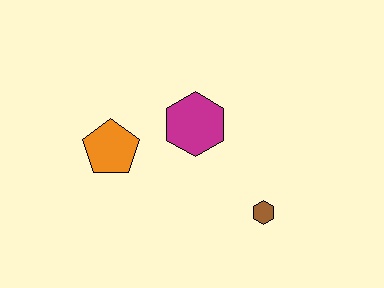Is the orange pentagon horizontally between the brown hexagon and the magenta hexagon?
No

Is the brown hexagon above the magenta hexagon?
No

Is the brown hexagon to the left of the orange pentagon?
No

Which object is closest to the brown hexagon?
The magenta hexagon is closest to the brown hexagon.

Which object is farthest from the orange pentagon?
The brown hexagon is farthest from the orange pentagon.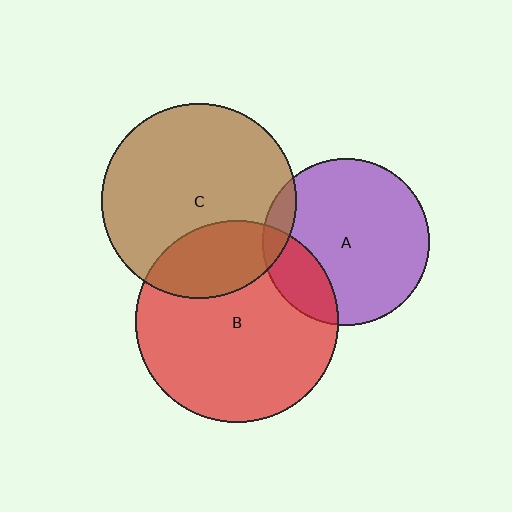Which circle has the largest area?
Circle B (red).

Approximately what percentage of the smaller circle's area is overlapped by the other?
Approximately 25%.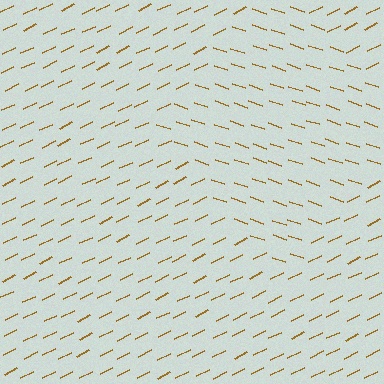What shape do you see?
I see a diamond.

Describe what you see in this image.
The image is filled with small brown line segments. A diamond region in the image has lines oriented differently from the surrounding lines, creating a visible texture boundary.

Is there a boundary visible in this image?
Yes, there is a texture boundary formed by a change in line orientation.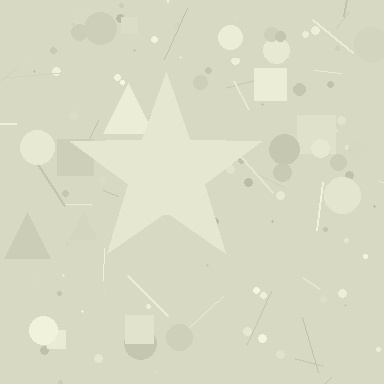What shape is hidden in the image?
A star is hidden in the image.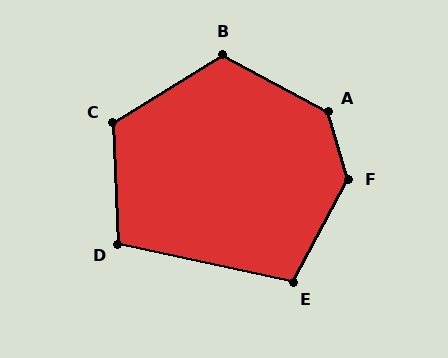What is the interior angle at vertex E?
Approximately 106 degrees (obtuse).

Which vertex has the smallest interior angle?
D, at approximately 105 degrees.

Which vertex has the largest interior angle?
F, at approximately 136 degrees.